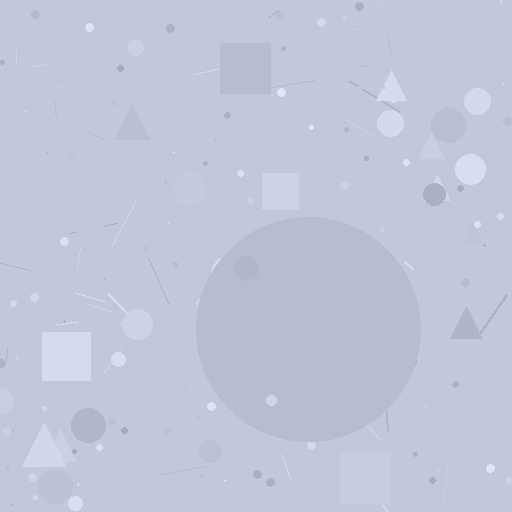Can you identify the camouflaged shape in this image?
The camouflaged shape is a circle.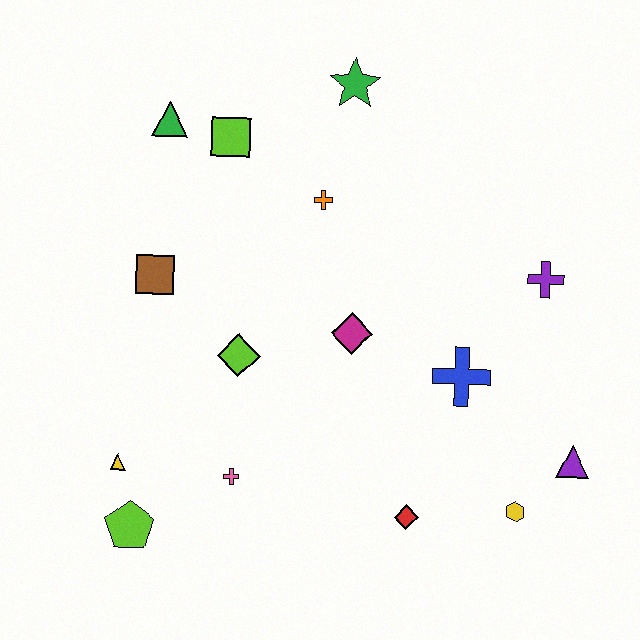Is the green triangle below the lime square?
No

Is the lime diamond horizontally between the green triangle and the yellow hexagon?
Yes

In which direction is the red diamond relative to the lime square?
The red diamond is below the lime square.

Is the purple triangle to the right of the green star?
Yes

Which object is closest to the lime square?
The green triangle is closest to the lime square.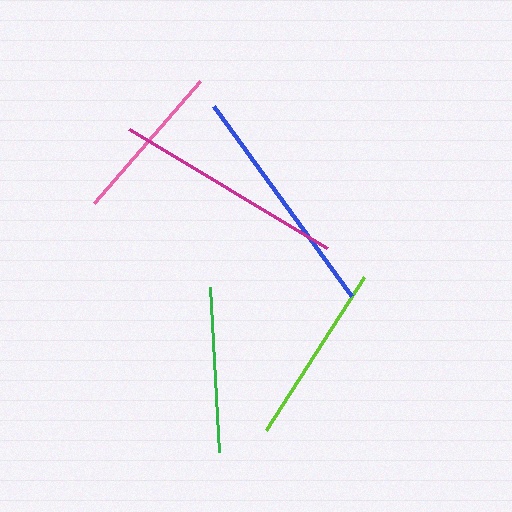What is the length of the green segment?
The green segment is approximately 165 pixels long.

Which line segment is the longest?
The blue line is the longest at approximately 234 pixels.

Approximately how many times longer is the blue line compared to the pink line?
The blue line is approximately 1.4 times the length of the pink line.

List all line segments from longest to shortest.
From longest to shortest: blue, magenta, lime, green, pink.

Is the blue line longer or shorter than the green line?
The blue line is longer than the green line.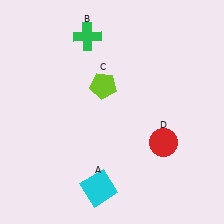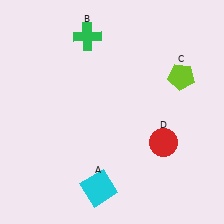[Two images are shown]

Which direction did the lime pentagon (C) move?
The lime pentagon (C) moved right.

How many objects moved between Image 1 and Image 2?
1 object moved between the two images.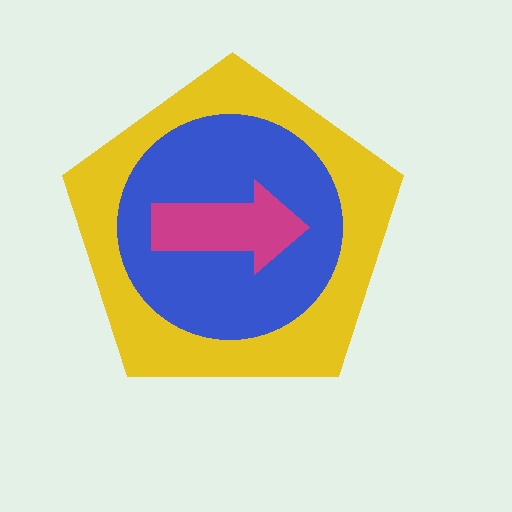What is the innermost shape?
The magenta arrow.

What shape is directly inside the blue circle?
The magenta arrow.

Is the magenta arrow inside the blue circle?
Yes.